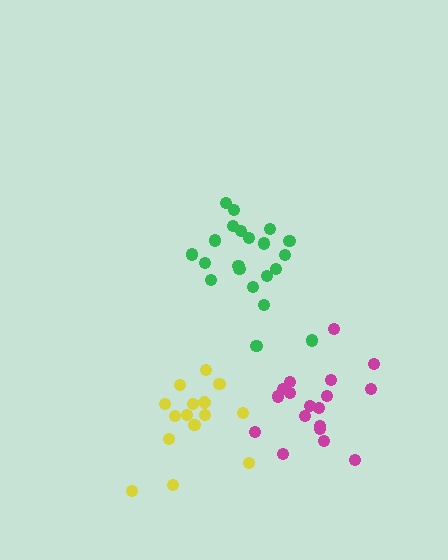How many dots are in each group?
Group 1: 15 dots, Group 2: 21 dots, Group 3: 18 dots (54 total).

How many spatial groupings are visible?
There are 3 spatial groupings.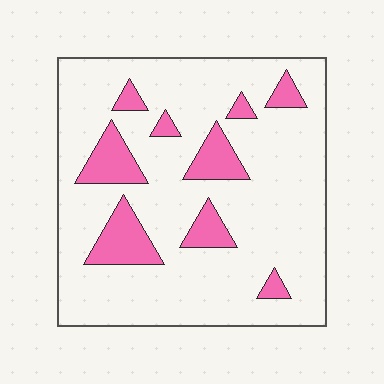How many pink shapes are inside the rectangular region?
9.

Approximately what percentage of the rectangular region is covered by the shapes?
Approximately 15%.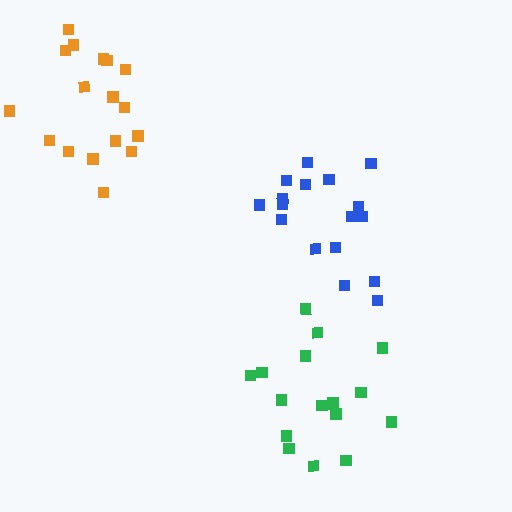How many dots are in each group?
Group 1: 17 dots, Group 2: 17 dots, Group 3: 17 dots (51 total).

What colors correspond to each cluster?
The clusters are colored: green, orange, blue.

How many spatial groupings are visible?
There are 3 spatial groupings.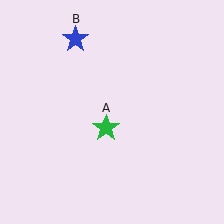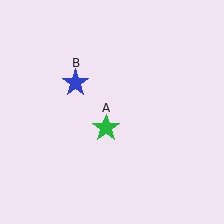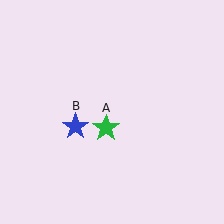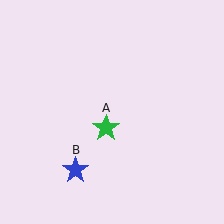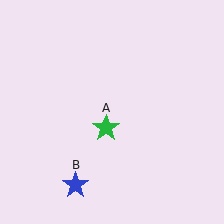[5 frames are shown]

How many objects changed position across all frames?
1 object changed position: blue star (object B).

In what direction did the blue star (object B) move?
The blue star (object B) moved down.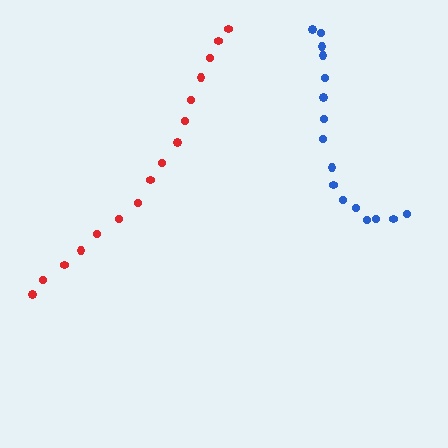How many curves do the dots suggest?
There are 2 distinct paths.